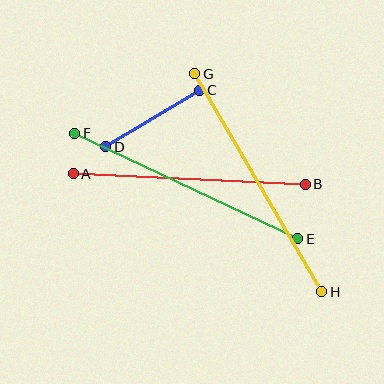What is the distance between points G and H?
The distance is approximately 253 pixels.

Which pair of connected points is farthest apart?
Points G and H are farthest apart.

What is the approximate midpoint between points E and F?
The midpoint is at approximately (186, 186) pixels.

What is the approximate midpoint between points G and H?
The midpoint is at approximately (258, 183) pixels.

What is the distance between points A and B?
The distance is approximately 232 pixels.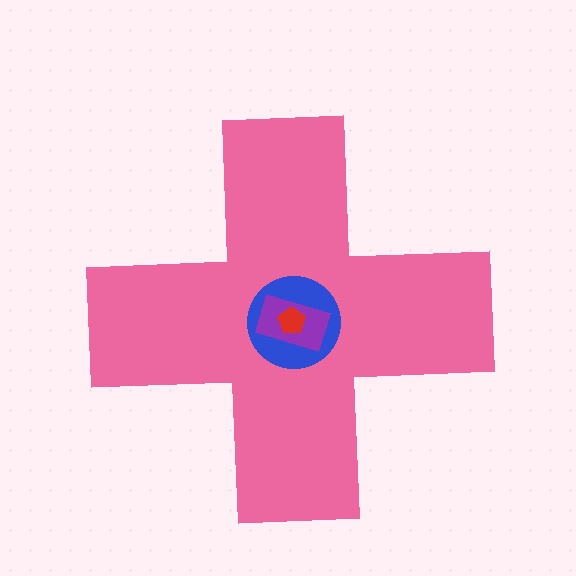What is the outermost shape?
The pink cross.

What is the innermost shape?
The red pentagon.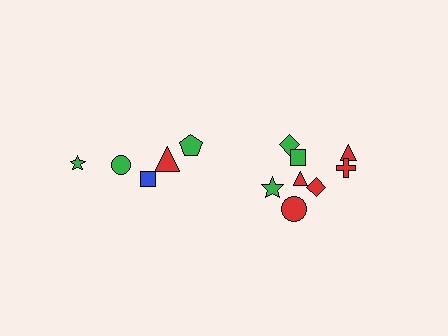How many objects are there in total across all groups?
There are 13 objects.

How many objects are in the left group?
There are 5 objects.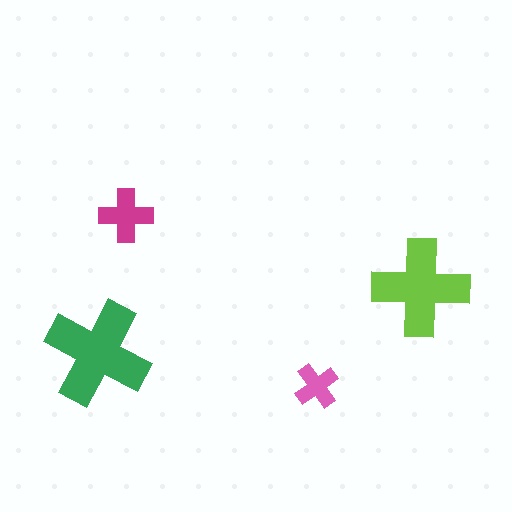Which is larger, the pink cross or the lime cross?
The lime one.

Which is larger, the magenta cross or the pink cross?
The magenta one.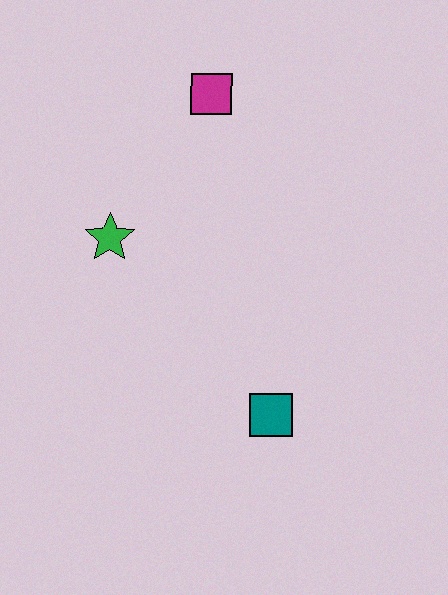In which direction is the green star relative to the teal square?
The green star is above the teal square.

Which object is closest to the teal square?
The green star is closest to the teal square.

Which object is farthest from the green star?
The teal square is farthest from the green star.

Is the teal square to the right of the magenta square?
Yes